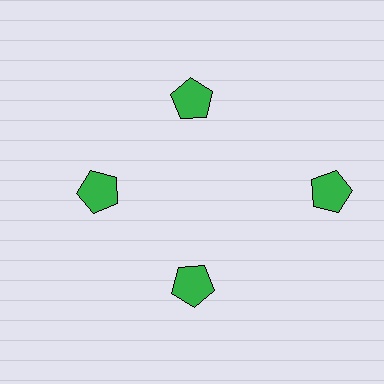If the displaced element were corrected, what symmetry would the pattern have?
It would have 4-fold rotational symmetry — the pattern would map onto itself every 90 degrees.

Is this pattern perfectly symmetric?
No. The 4 green pentagons are arranged in a ring, but one element near the 3 o'clock position is pushed outward from the center, breaking the 4-fold rotational symmetry.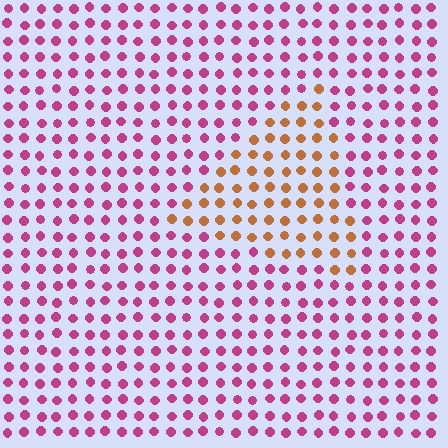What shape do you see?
I see a triangle.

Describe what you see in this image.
The image is filled with small magenta elements in a uniform arrangement. A triangle-shaped region is visible where the elements are tinted to a slightly different hue, forming a subtle color boundary.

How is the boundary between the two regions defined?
The boundary is defined purely by a slight shift in hue (about 61 degrees). Spacing, size, and orientation are identical on both sides.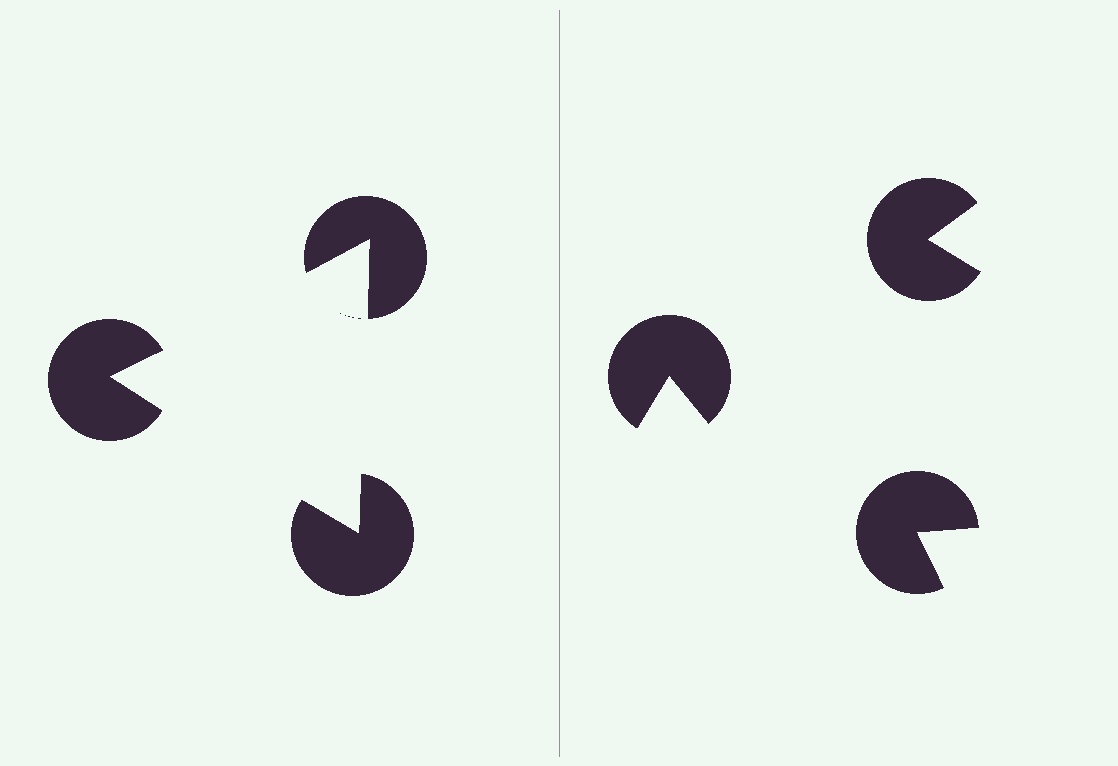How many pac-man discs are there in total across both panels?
6 — 3 on each side.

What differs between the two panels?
The pac-man discs are positioned identically on both sides; only the wedge orientations differ. On the left they align to a triangle; on the right they are misaligned.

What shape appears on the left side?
An illusory triangle.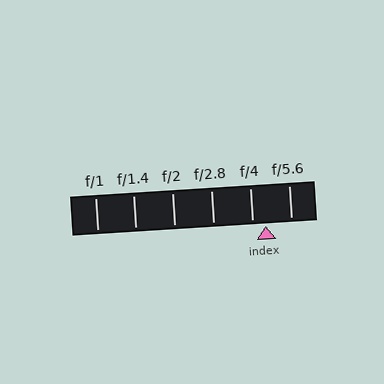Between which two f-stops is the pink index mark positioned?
The index mark is between f/4 and f/5.6.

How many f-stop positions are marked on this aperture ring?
There are 6 f-stop positions marked.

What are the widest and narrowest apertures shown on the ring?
The widest aperture shown is f/1 and the narrowest is f/5.6.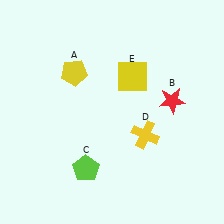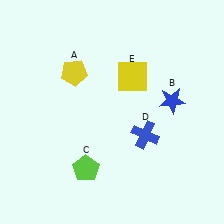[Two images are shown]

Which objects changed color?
B changed from red to blue. D changed from yellow to blue.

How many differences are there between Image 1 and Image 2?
There are 2 differences between the two images.